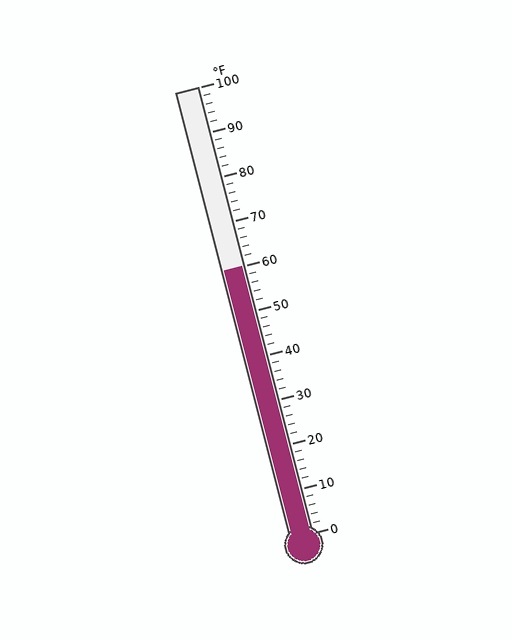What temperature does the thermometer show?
The thermometer shows approximately 60°F.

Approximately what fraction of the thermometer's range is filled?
The thermometer is filled to approximately 60% of its range.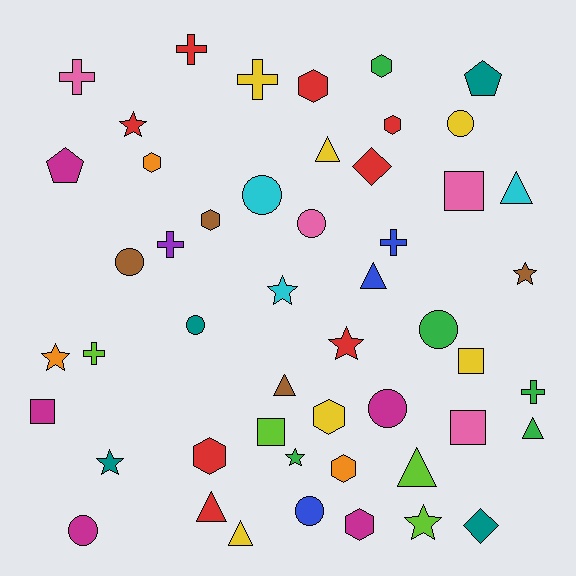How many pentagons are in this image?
There are 2 pentagons.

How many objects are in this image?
There are 50 objects.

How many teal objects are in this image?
There are 4 teal objects.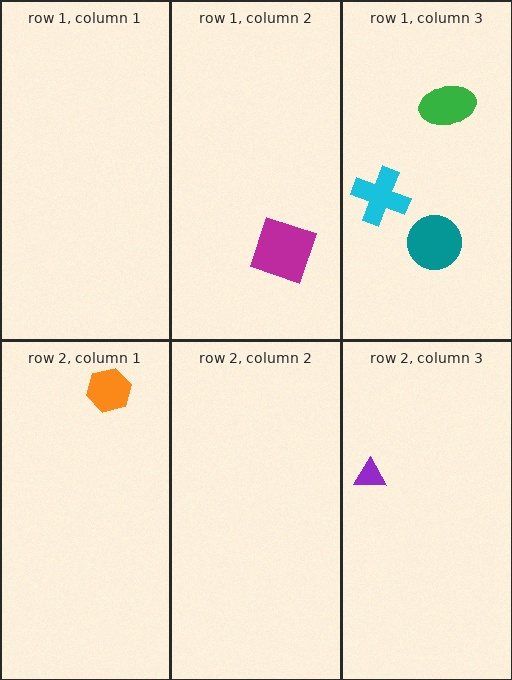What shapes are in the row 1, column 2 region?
The magenta square.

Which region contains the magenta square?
The row 1, column 2 region.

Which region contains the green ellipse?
The row 1, column 3 region.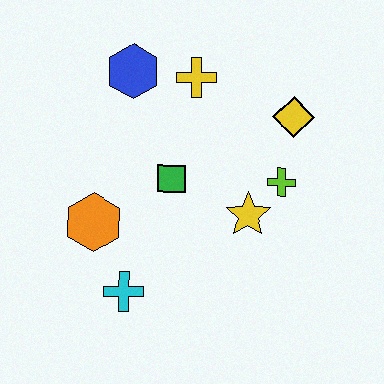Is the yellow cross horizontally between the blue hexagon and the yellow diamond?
Yes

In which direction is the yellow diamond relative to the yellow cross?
The yellow diamond is to the right of the yellow cross.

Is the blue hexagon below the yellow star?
No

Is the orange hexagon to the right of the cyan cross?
No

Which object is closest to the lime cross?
The yellow star is closest to the lime cross.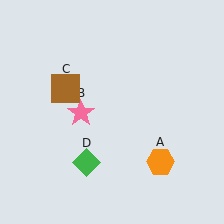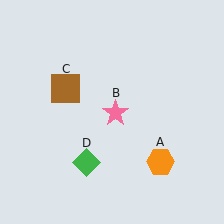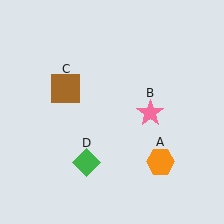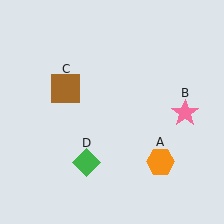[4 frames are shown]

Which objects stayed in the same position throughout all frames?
Orange hexagon (object A) and brown square (object C) and green diamond (object D) remained stationary.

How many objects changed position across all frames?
1 object changed position: pink star (object B).